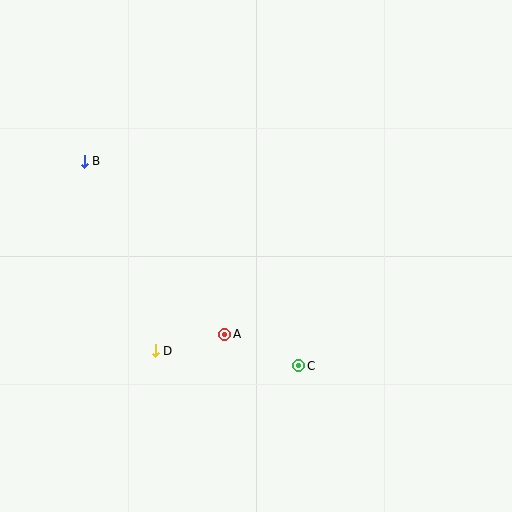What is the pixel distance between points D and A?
The distance between D and A is 71 pixels.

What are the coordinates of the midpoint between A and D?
The midpoint between A and D is at (190, 342).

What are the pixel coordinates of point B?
Point B is at (84, 161).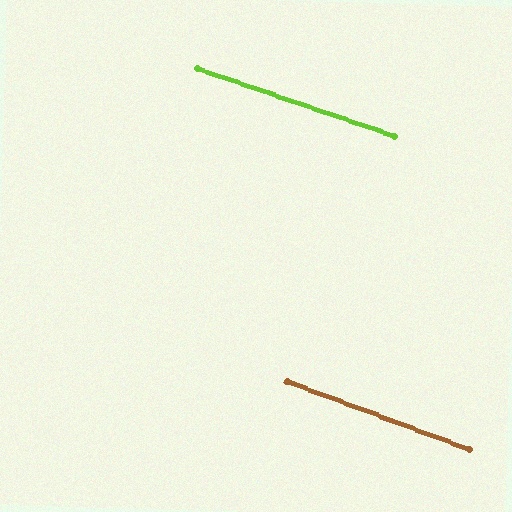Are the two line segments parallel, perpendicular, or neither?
Parallel — their directions differ by only 1.6°.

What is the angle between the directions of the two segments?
Approximately 2 degrees.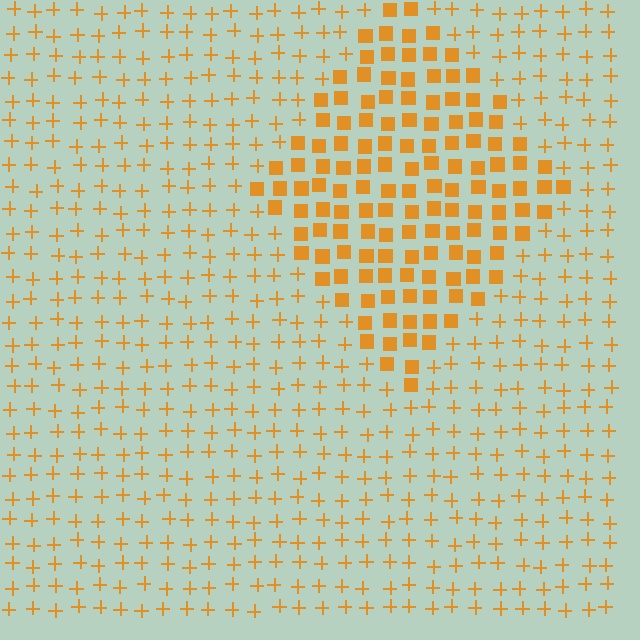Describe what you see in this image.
The image is filled with small orange elements arranged in a uniform grid. A diamond-shaped region contains squares, while the surrounding area contains plus signs. The boundary is defined purely by the change in element shape.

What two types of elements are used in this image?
The image uses squares inside the diamond region and plus signs outside it.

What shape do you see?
I see a diamond.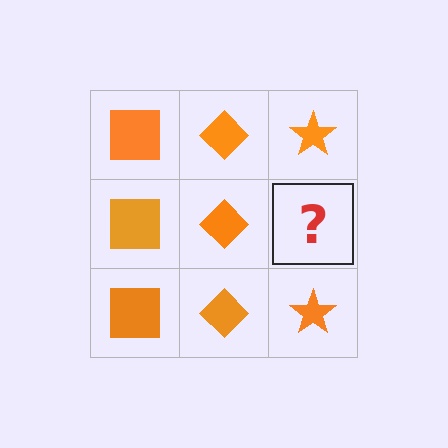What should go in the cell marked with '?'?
The missing cell should contain an orange star.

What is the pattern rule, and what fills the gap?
The rule is that each column has a consistent shape. The gap should be filled with an orange star.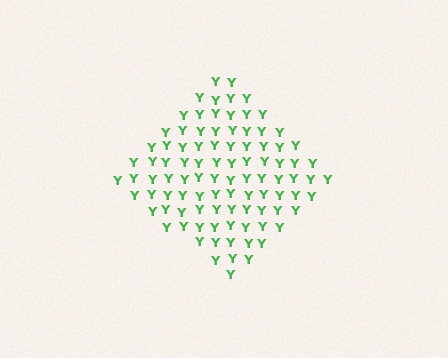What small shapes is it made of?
It is made of small letter Y's.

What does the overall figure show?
The overall figure shows a diamond.